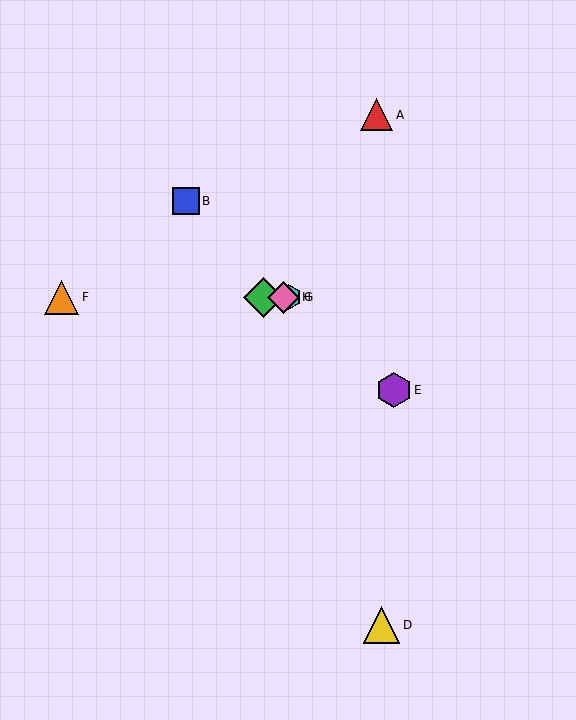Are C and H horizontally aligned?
Yes, both are at y≈297.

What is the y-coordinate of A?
Object A is at y≈115.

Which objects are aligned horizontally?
Objects C, F, G, H are aligned horizontally.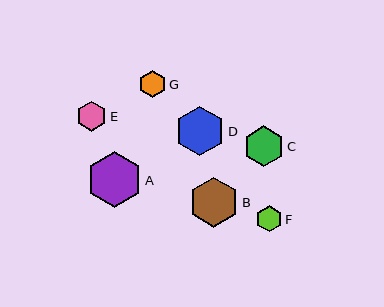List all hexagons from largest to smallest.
From largest to smallest: A, B, D, C, E, G, F.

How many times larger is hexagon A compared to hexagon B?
Hexagon A is approximately 1.1 times the size of hexagon B.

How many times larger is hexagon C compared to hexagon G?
Hexagon C is approximately 1.5 times the size of hexagon G.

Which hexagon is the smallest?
Hexagon F is the smallest with a size of approximately 26 pixels.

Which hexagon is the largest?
Hexagon A is the largest with a size of approximately 56 pixels.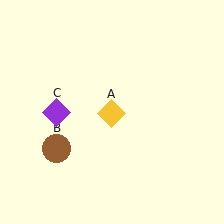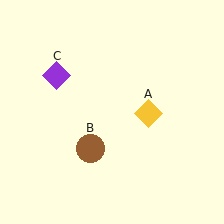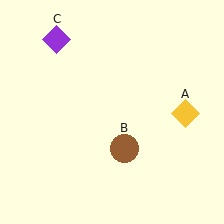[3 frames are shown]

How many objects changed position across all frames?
3 objects changed position: yellow diamond (object A), brown circle (object B), purple diamond (object C).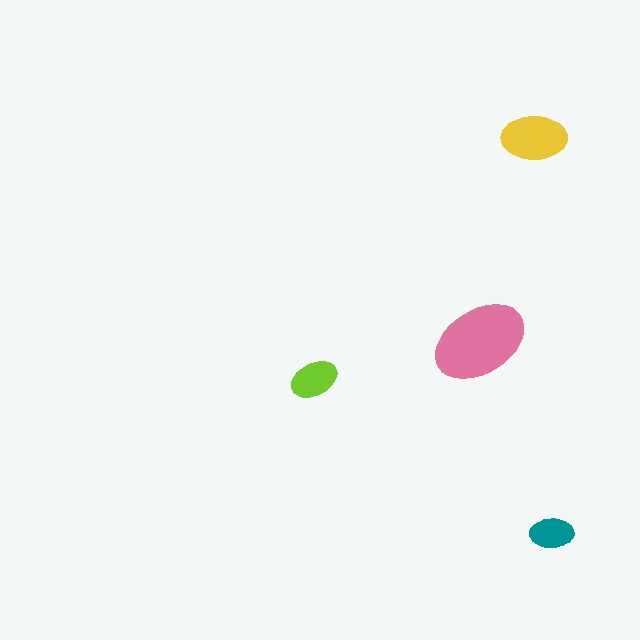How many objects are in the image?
There are 4 objects in the image.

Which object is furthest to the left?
The lime ellipse is leftmost.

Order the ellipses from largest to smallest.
the pink one, the yellow one, the lime one, the teal one.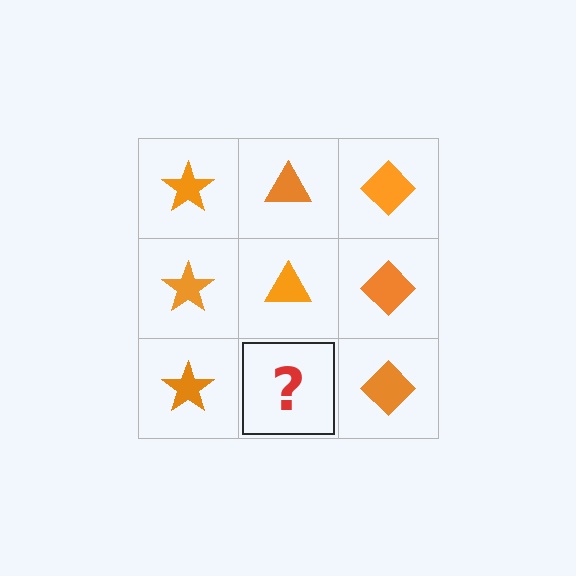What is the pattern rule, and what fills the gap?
The rule is that each column has a consistent shape. The gap should be filled with an orange triangle.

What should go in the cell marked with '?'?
The missing cell should contain an orange triangle.